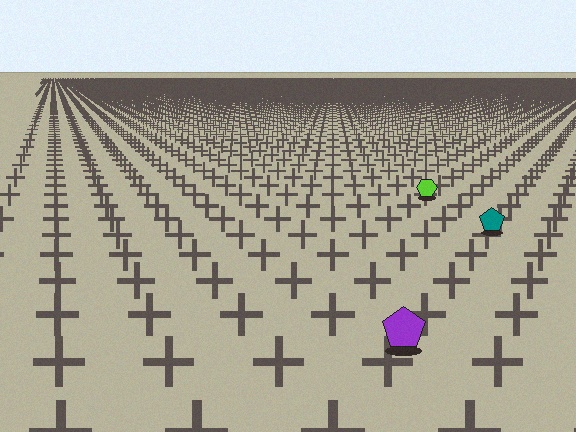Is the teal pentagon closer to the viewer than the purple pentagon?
No. The purple pentagon is closer — you can tell from the texture gradient: the ground texture is coarser near it.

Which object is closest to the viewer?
The purple pentagon is closest. The texture marks near it are larger and more spread out.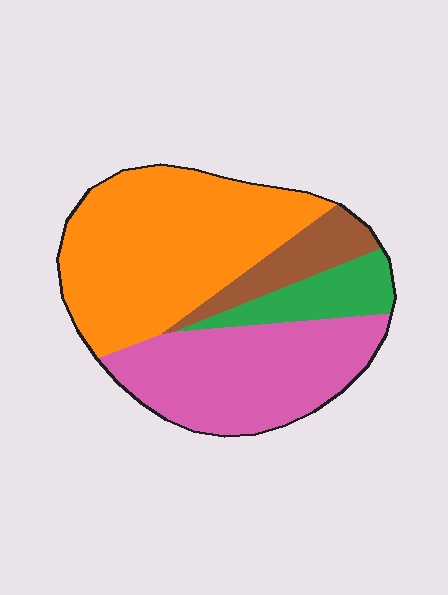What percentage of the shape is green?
Green covers about 10% of the shape.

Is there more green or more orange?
Orange.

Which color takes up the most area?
Orange, at roughly 45%.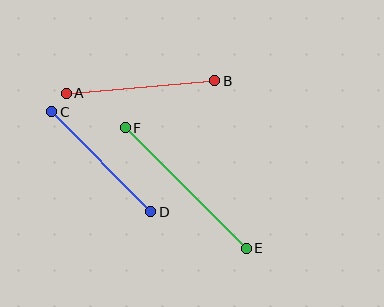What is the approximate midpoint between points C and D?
The midpoint is at approximately (101, 162) pixels.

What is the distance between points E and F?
The distance is approximately 171 pixels.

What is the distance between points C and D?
The distance is approximately 141 pixels.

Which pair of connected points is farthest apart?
Points E and F are farthest apart.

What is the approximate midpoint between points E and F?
The midpoint is at approximately (186, 188) pixels.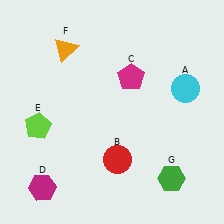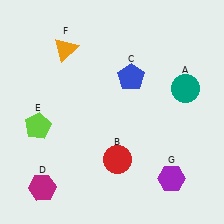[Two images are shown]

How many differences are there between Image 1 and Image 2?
There are 3 differences between the two images.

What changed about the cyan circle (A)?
In Image 1, A is cyan. In Image 2, it changed to teal.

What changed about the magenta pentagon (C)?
In Image 1, C is magenta. In Image 2, it changed to blue.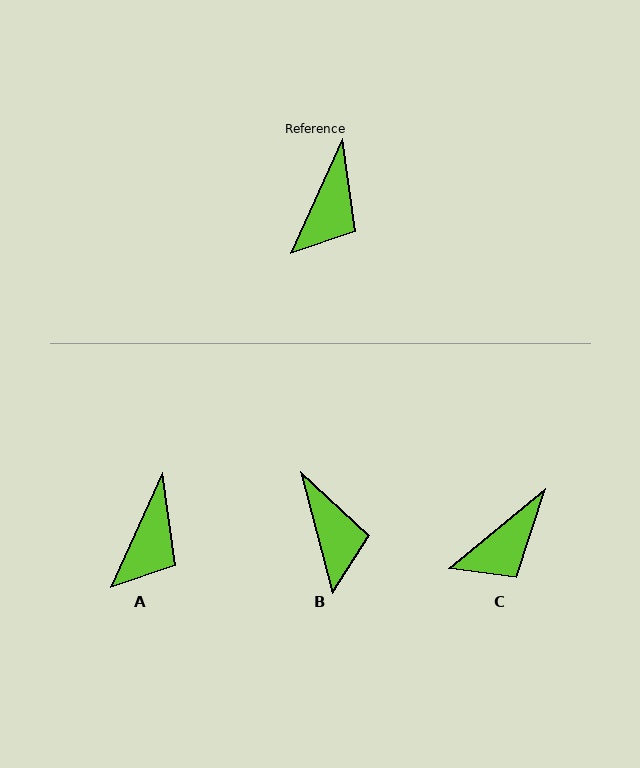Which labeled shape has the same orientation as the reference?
A.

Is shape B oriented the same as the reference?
No, it is off by about 39 degrees.